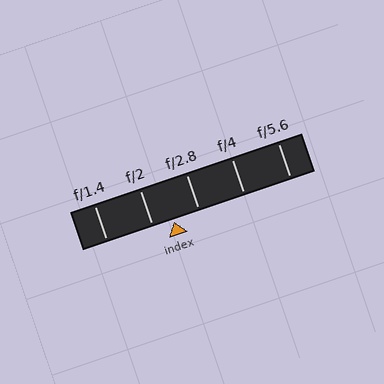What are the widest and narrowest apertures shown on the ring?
The widest aperture shown is f/1.4 and the narrowest is f/5.6.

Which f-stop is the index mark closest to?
The index mark is closest to f/2.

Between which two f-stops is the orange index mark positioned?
The index mark is between f/2 and f/2.8.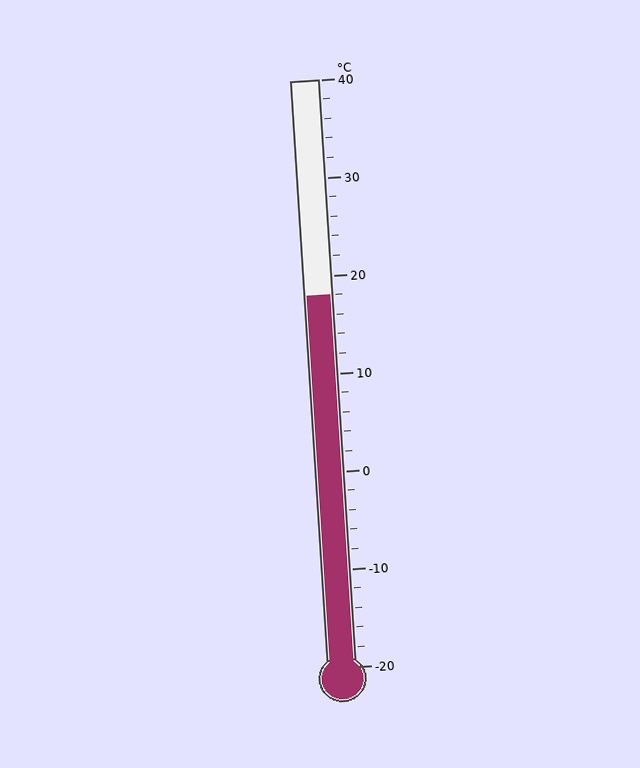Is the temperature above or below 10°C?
The temperature is above 10°C.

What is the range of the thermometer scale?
The thermometer scale ranges from -20°C to 40°C.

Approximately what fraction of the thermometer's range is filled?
The thermometer is filled to approximately 65% of its range.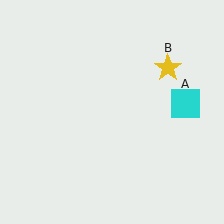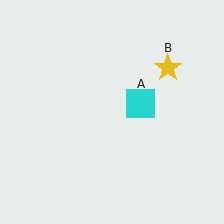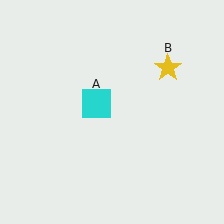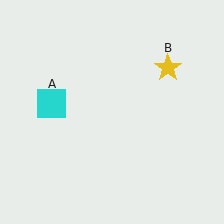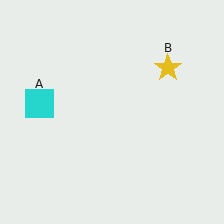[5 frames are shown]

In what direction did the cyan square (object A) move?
The cyan square (object A) moved left.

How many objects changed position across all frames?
1 object changed position: cyan square (object A).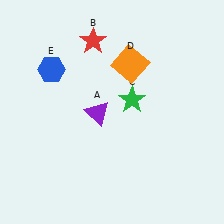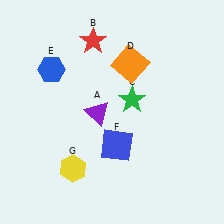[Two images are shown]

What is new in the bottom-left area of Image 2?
A yellow hexagon (G) was added in the bottom-left area of Image 2.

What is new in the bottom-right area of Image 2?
A blue square (F) was added in the bottom-right area of Image 2.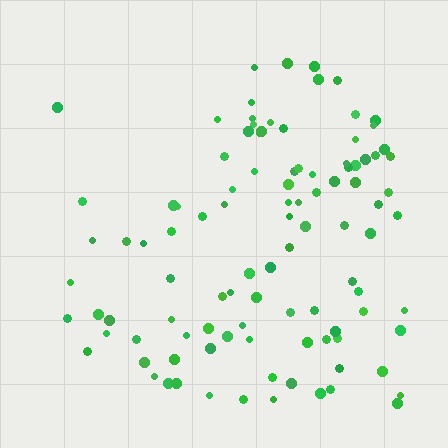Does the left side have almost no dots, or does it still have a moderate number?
Still a moderate number, just noticeably fewer than the right.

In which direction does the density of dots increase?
From left to right, with the right side densest.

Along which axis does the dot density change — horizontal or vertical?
Horizontal.